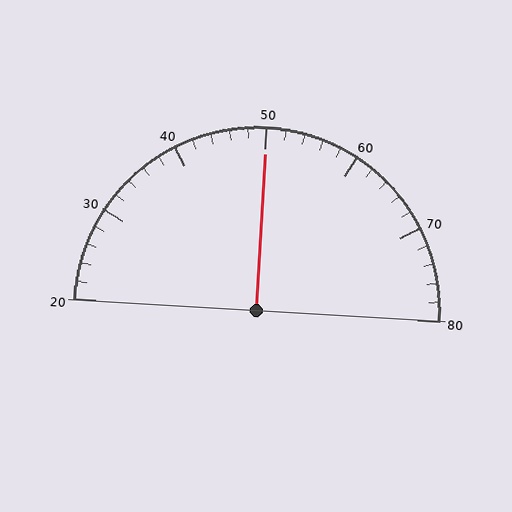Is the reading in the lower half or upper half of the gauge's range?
The reading is in the upper half of the range (20 to 80).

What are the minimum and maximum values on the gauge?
The gauge ranges from 20 to 80.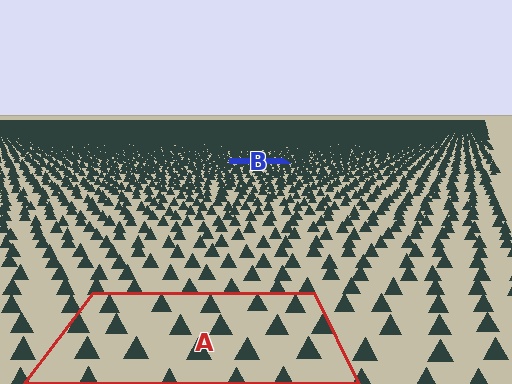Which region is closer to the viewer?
Region A is closer. The texture elements there are larger and more spread out.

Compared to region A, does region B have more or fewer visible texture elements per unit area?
Region B has more texture elements per unit area — they are packed more densely because it is farther away.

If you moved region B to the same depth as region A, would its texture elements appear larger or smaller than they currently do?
They would appear larger. At a closer depth, the same texture elements are projected at a bigger on-screen size.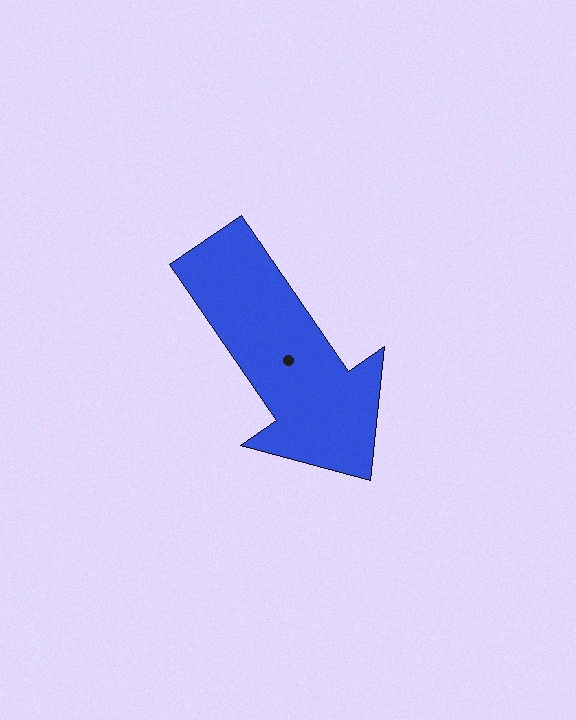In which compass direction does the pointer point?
Southeast.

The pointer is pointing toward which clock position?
Roughly 5 o'clock.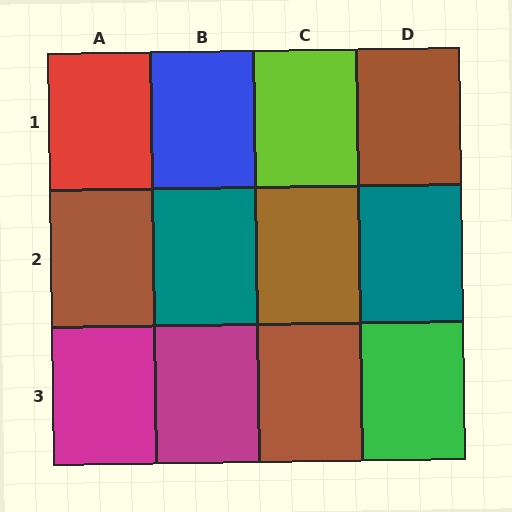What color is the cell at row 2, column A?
Brown.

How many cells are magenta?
2 cells are magenta.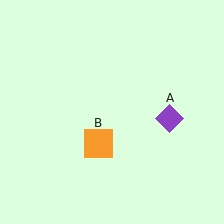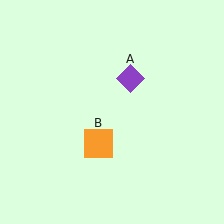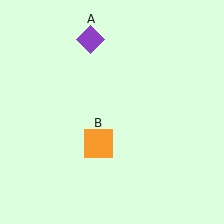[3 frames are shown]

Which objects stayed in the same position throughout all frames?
Orange square (object B) remained stationary.